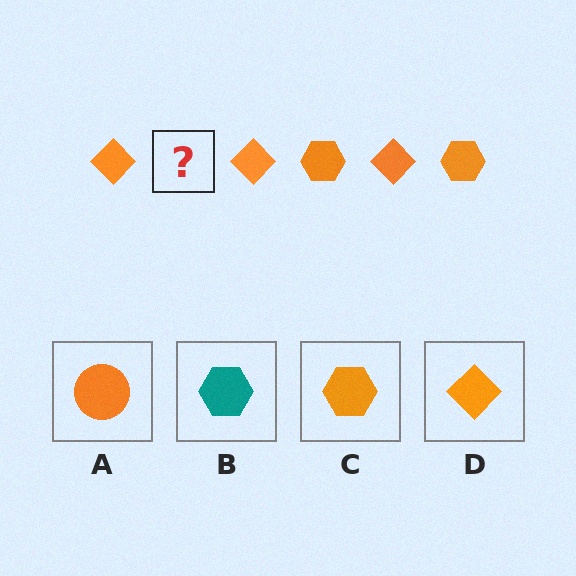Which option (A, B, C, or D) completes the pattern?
C.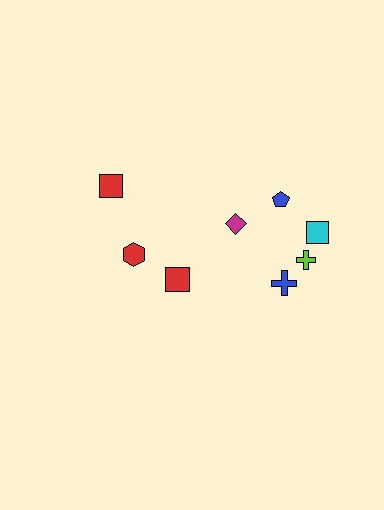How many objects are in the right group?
There are 5 objects.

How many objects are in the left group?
There are 3 objects.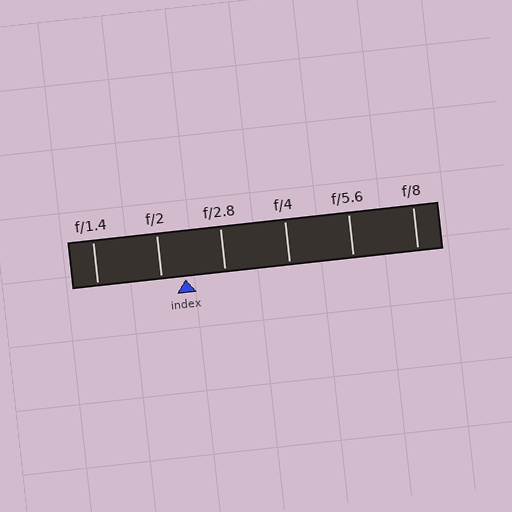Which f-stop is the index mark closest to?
The index mark is closest to f/2.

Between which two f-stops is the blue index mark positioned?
The index mark is between f/2 and f/2.8.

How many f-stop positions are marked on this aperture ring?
There are 6 f-stop positions marked.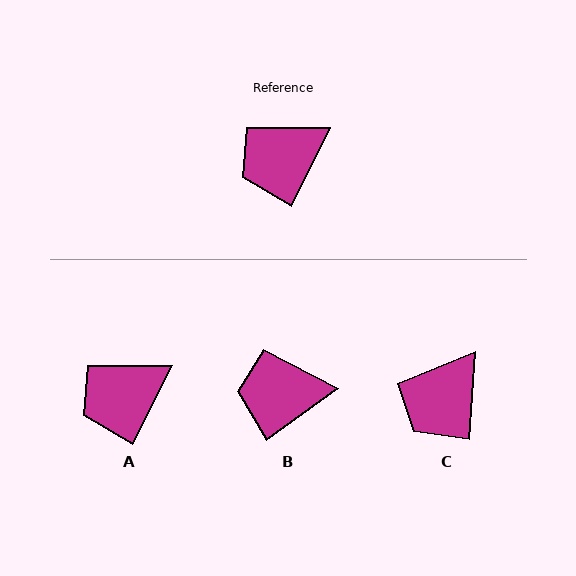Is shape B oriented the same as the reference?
No, it is off by about 28 degrees.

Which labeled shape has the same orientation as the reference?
A.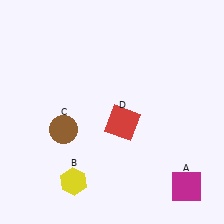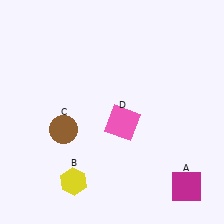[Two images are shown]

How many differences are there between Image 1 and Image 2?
There is 1 difference between the two images.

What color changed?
The square (D) changed from red in Image 1 to pink in Image 2.